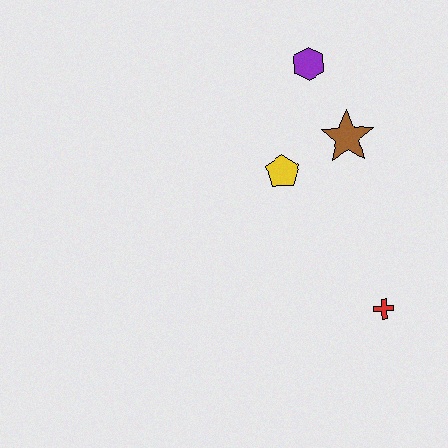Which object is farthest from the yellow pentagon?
The red cross is farthest from the yellow pentagon.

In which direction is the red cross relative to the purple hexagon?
The red cross is below the purple hexagon.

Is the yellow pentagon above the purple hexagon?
No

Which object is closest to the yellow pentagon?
The brown star is closest to the yellow pentagon.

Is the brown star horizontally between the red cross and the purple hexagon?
Yes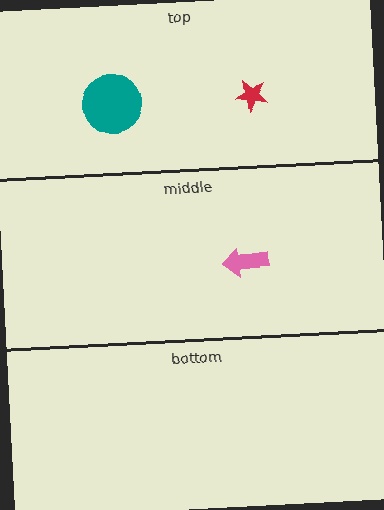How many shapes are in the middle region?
1.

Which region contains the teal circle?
The top region.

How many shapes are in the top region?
2.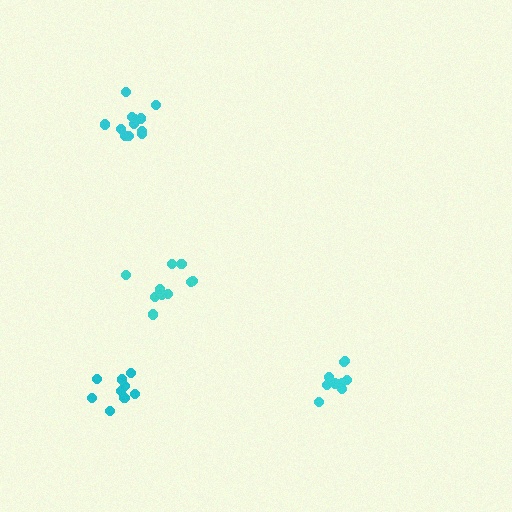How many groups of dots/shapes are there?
There are 4 groups.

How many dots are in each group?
Group 1: 10 dots, Group 2: 10 dots, Group 3: 11 dots, Group 4: 12 dots (43 total).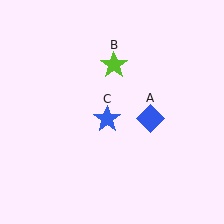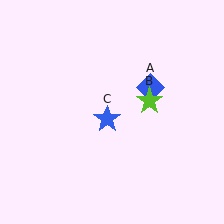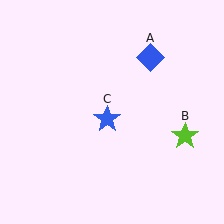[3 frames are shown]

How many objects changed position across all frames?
2 objects changed position: blue diamond (object A), lime star (object B).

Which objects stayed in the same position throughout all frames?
Blue star (object C) remained stationary.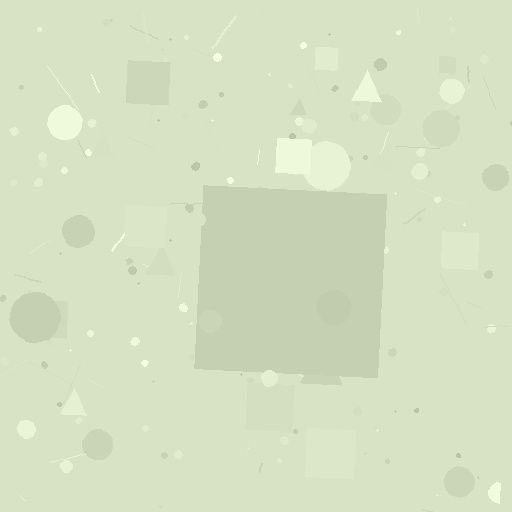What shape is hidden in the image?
A square is hidden in the image.